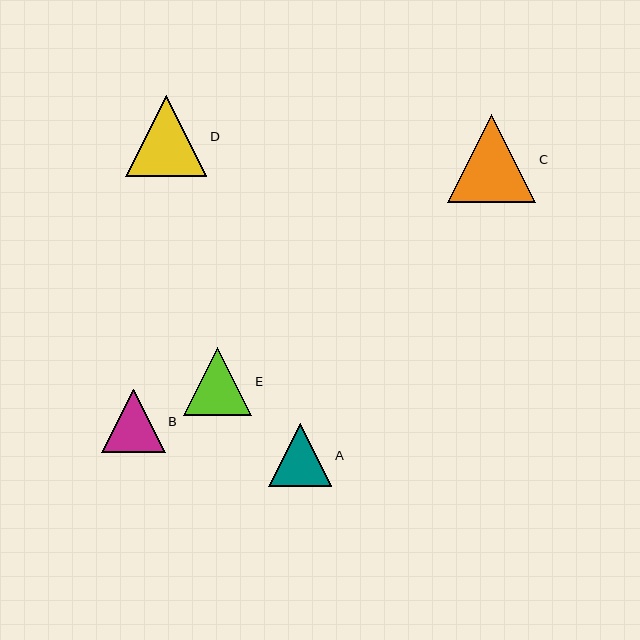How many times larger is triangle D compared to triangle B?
Triangle D is approximately 1.3 times the size of triangle B.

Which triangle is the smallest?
Triangle A is the smallest with a size of approximately 63 pixels.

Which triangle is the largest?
Triangle C is the largest with a size of approximately 88 pixels.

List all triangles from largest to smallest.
From largest to smallest: C, D, E, B, A.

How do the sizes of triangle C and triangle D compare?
Triangle C and triangle D are approximately the same size.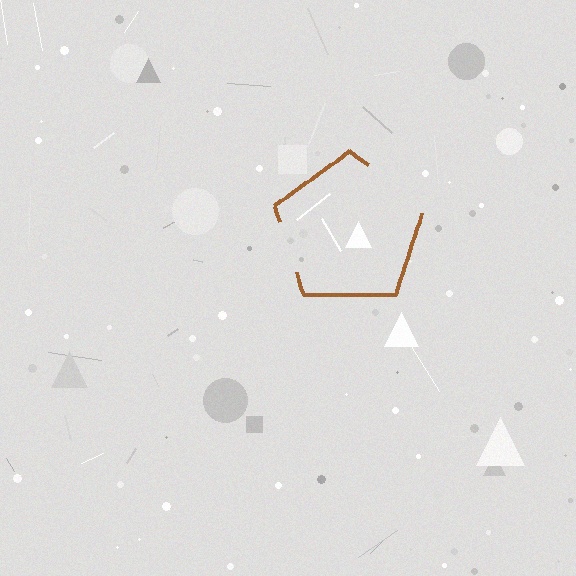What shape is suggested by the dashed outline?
The dashed outline suggests a pentagon.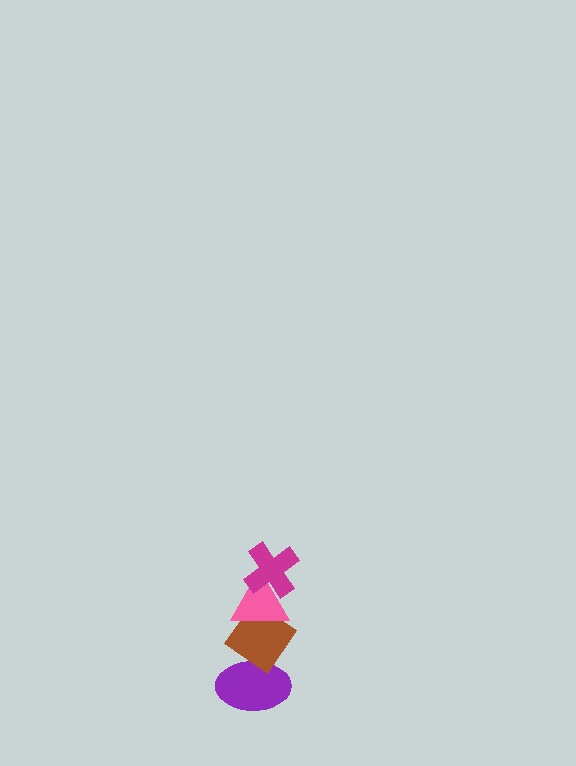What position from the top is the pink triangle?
The pink triangle is 2nd from the top.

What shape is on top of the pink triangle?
The magenta cross is on top of the pink triangle.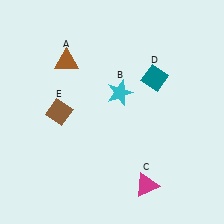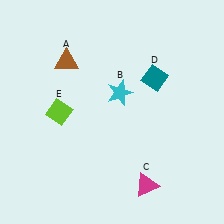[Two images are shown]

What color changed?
The diamond (E) changed from brown in Image 1 to lime in Image 2.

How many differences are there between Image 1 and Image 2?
There is 1 difference between the two images.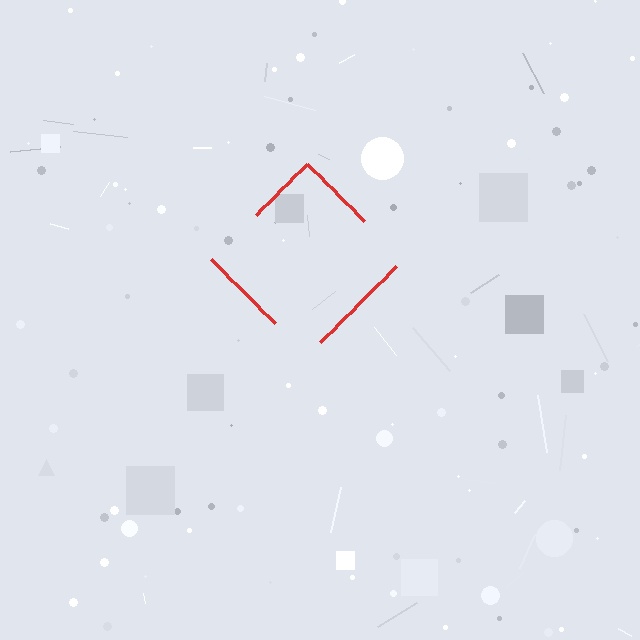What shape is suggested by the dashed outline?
The dashed outline suggests a diamond.